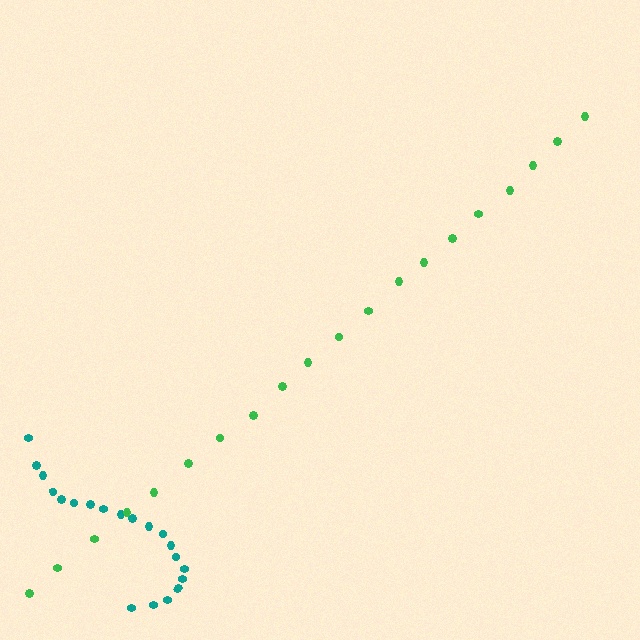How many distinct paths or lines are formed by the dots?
There are 2 distinct paths.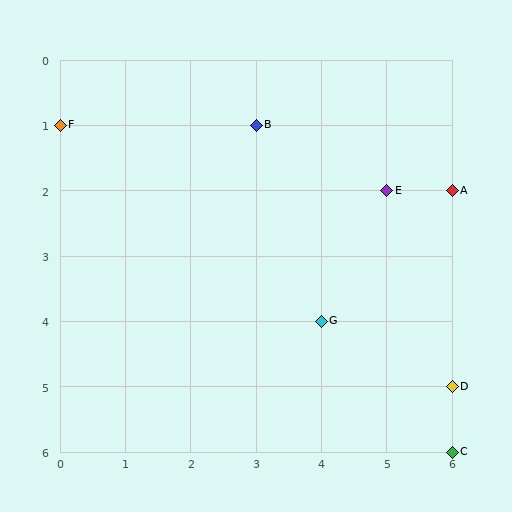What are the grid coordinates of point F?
Point F is at grid coordinates (0, 1).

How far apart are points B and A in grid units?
Points B and A are 3 columns and 1 row apart (about 3.2 grid units diagonally).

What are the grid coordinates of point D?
Point D is at grid coordinates (6, 5).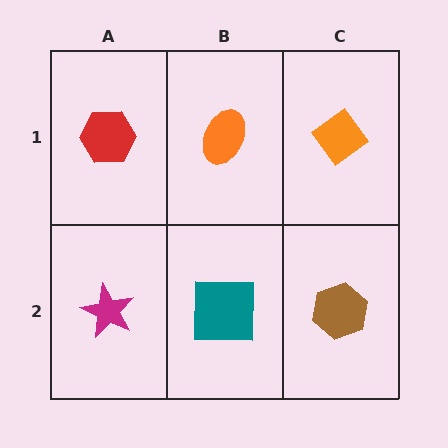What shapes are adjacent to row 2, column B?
An orange ellipse (row 1, column B), a magenta star (row 2, column A), a brown hexagon (row 2, column C).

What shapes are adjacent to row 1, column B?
A teal square (row 2, column B), a red hexagon (row 1, column A), an orange diamond (row 1, column C).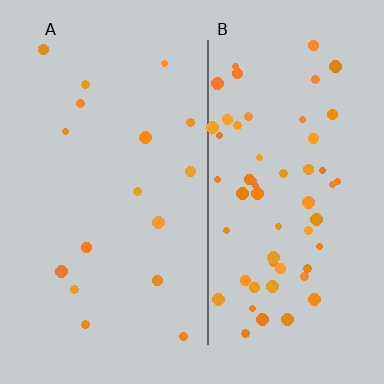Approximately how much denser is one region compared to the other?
Approximately 3.5× — region B over region A.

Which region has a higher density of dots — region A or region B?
B (the right).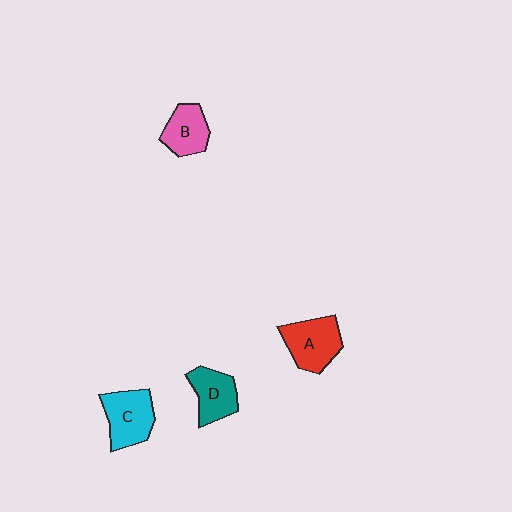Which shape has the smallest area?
Shape B (pink).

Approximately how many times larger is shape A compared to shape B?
Approximately 1.3 times.